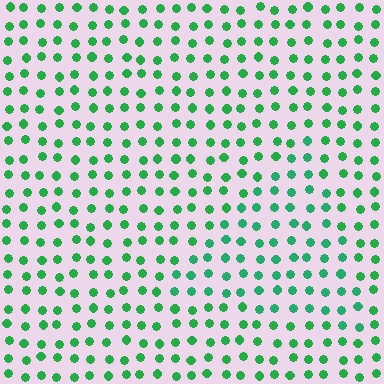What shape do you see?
I see a triangle.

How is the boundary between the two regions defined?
The boundary is defined purely by a slight shift in hue (about 17 degrees). Spacing, size, and orientation are identical on both sides.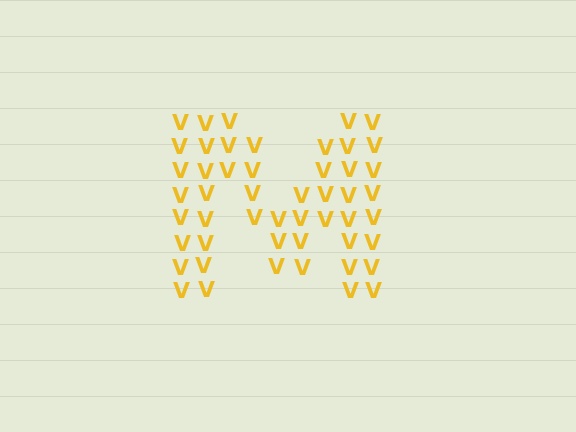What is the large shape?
The large shape is the letter M.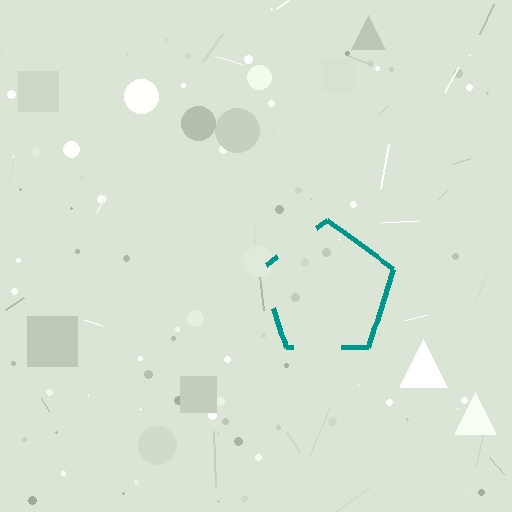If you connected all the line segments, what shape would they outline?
They would outline a pentagon.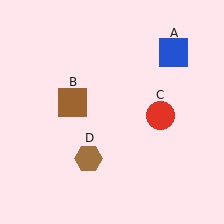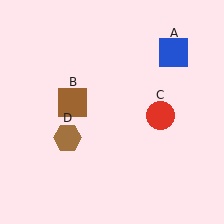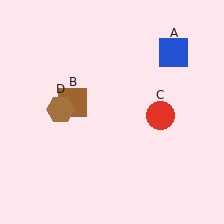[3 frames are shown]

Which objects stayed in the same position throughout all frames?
Blue square (object A) and brown square (object B) and red circle (object C) remained stationary.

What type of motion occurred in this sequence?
The brown hexagon (object D) rotated clockwise around the center of the scene.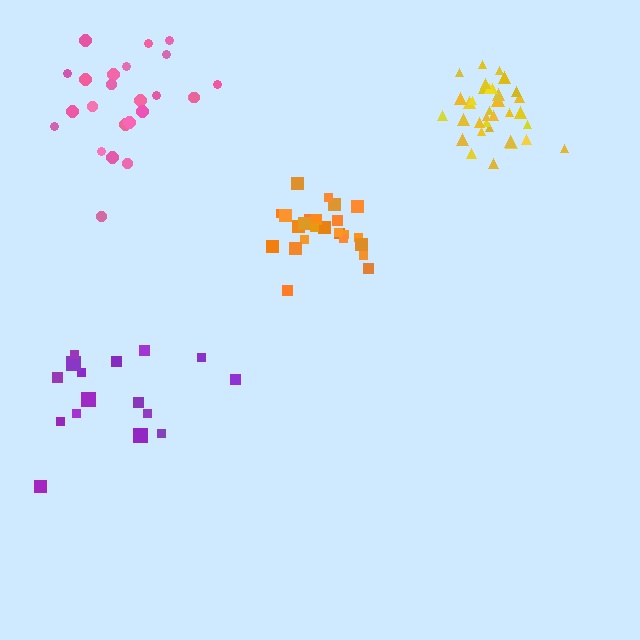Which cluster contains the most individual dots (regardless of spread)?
Yellow (35).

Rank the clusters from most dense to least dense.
yellow, orange, pink, purple.